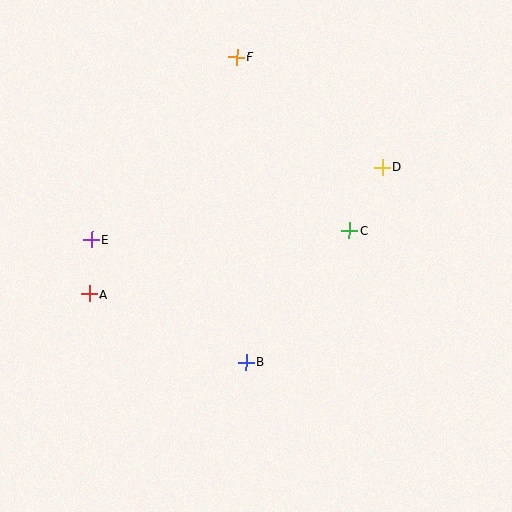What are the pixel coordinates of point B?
Point B is at (246, 362).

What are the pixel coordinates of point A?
Point A is at (89, 294).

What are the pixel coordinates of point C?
Point C is at (349, 231).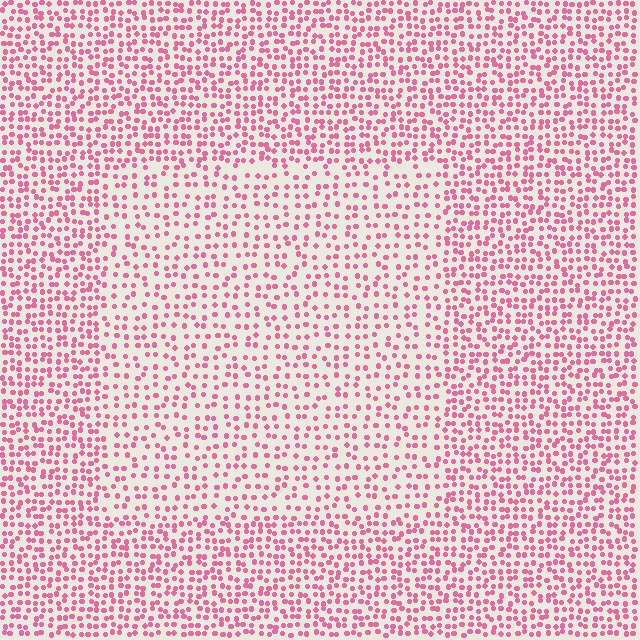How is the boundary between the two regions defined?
The boundary is defined by a change in element density (approximately 1.7x ratio). All elements are the same color, size, and shape.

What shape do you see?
I see a rectangle.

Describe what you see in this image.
The image contains small pink elements arranged at two different densities. A rectangle-shaped region is visible where the elements are less densely packed than the surrounding area.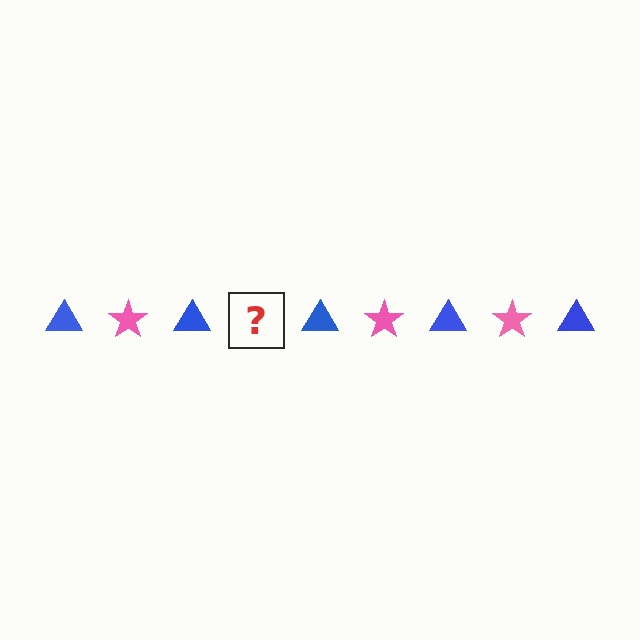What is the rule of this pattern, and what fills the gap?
The rule is that the pattern alternates between blue triangle and pink star. The gap should be filled with a pink star.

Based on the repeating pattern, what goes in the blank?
The blank should be a pink star.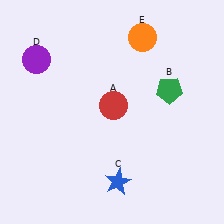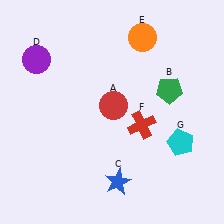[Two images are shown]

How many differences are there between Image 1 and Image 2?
There are 2 differences between the two images.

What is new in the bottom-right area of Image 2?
A cyan pentagon (G) was added in the bottom-right area of Image 2.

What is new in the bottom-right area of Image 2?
A red cross (F) was added in the bottom-right area of Image 2.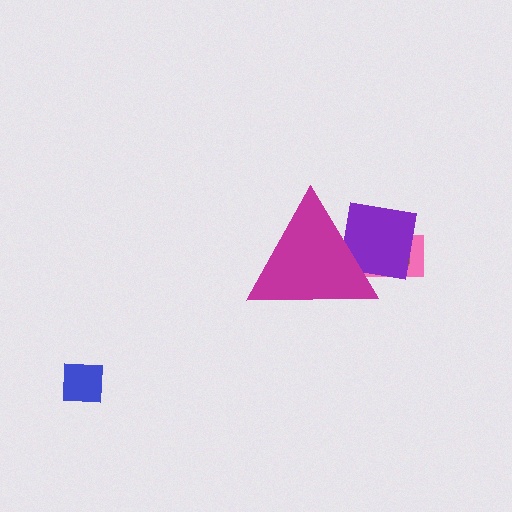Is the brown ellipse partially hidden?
Yes, the brown ellipse is partially hidden behind the magenta triangle.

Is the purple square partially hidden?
Yes, the purple square is partially hidden behind the magenta triangle.